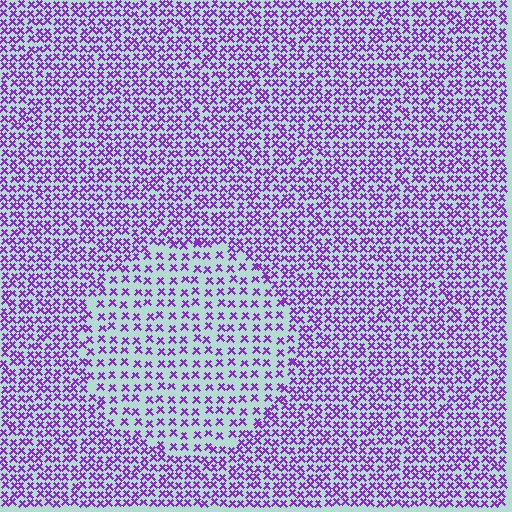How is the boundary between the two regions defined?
The boundary is defined by a change in element density (approximately 1.9x ratio). All elements are the same color, size, and shape.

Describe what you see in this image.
The image contains small purple elements arranged at two different densities. A circle-shaped region is visible where the elements are less densely packed than the surrounding area.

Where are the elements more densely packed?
The elements are more densely packed outside the circle boundary.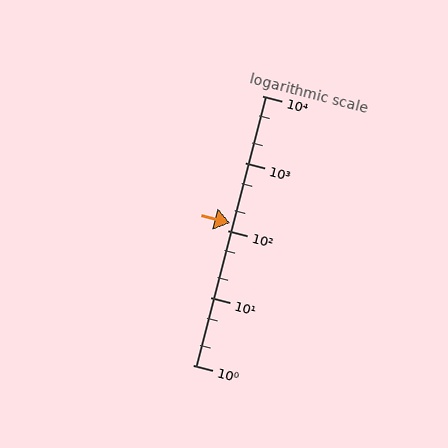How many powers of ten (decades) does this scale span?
The scale spans 4 decades, from 1 to 10000.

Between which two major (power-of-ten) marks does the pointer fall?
The pointer is between 100 and 1000.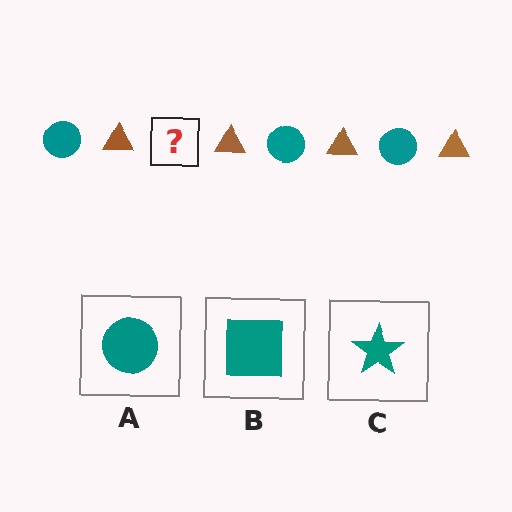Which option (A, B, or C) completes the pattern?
A.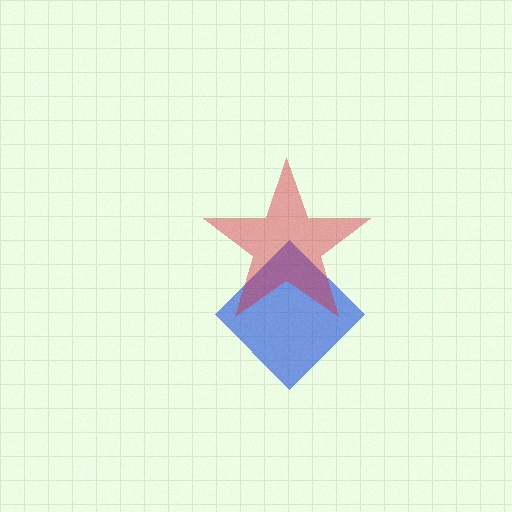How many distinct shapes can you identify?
There are 2 distinct shapes: a blue diamond, a red star.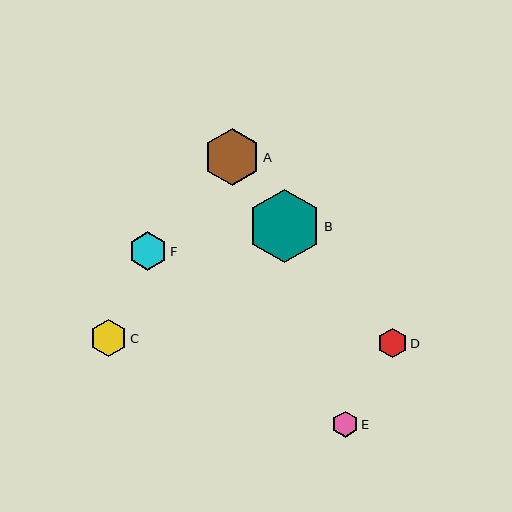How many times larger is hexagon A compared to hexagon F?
Hexagon A is approximately 1.5 times the size of hexagon F.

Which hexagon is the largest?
Hexagon B is the largest with a size of approximately 73 pixels.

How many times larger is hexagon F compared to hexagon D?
Hexagon F is approximately 1.3 times the size of hexagon D.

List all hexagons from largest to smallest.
From largest to smallest: B, A, F, C, D, E.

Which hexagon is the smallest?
Hexagon E is the smallest with a size of approximately 26 pixels.